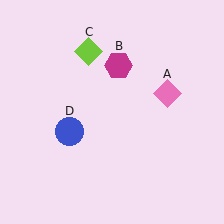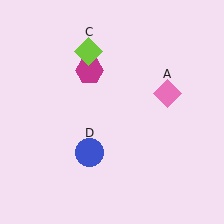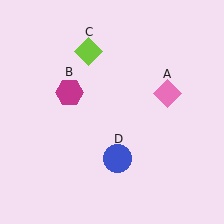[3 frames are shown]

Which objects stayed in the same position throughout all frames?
Pink diamond (object A) and lime diamond (object C) remained stationary.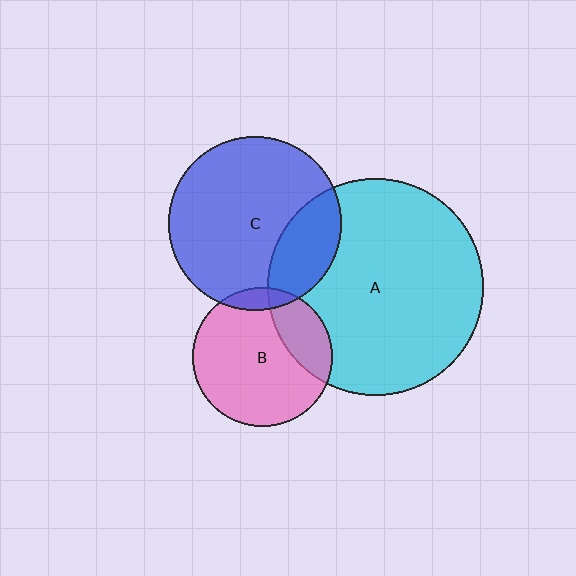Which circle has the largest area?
Circle A (cyan).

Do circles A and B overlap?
Yes.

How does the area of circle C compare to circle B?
Approximately 1.6 times.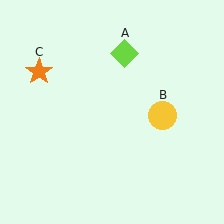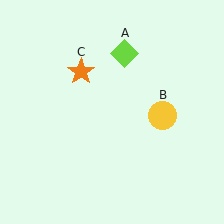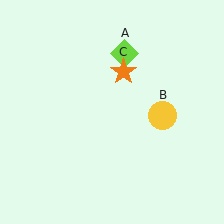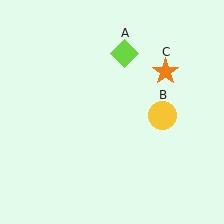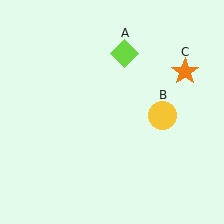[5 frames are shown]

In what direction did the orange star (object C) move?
The orange star (object C) moved right.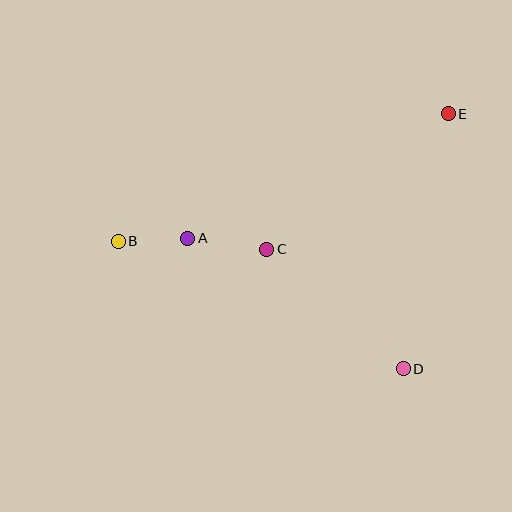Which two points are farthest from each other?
Points B and E are farthest from each other.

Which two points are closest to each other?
Points A and B are closest to each other.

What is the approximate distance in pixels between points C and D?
The distance between C and D is approximately 181 pixels.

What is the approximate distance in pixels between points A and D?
The distance between A and D is approximately 252 pixels.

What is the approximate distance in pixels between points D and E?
The distance between D and E is approximately 259 pixels.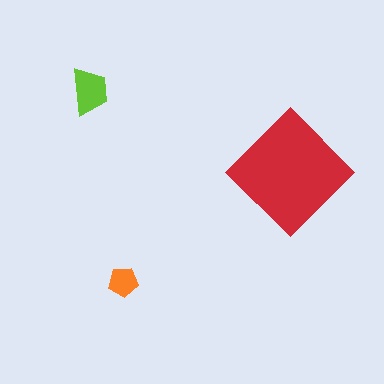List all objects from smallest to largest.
The orange pentagon, the lime trapezoid, the red diamond.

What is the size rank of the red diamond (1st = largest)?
1st.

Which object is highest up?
The lime trapezoid is topmost.